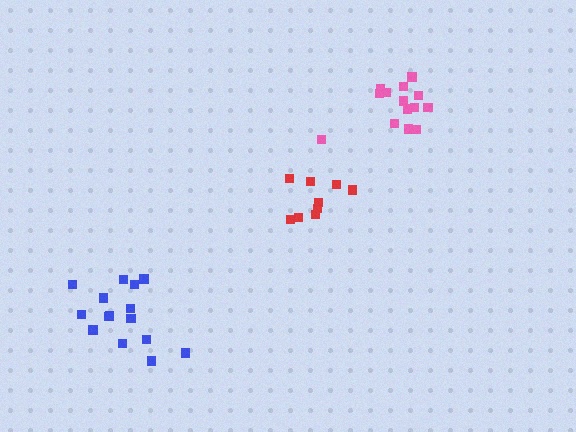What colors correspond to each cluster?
The clusters are colored: red, pink, blue.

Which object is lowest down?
The blue cluster is bottommost.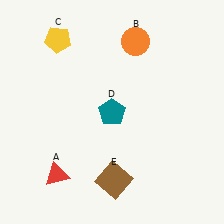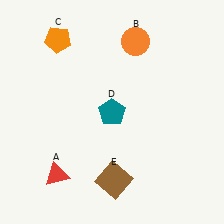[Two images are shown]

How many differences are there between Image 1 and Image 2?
There is 1 difference between the two images.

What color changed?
The pentagon (C) changed from yellow in Image 1 to orange in Image 2.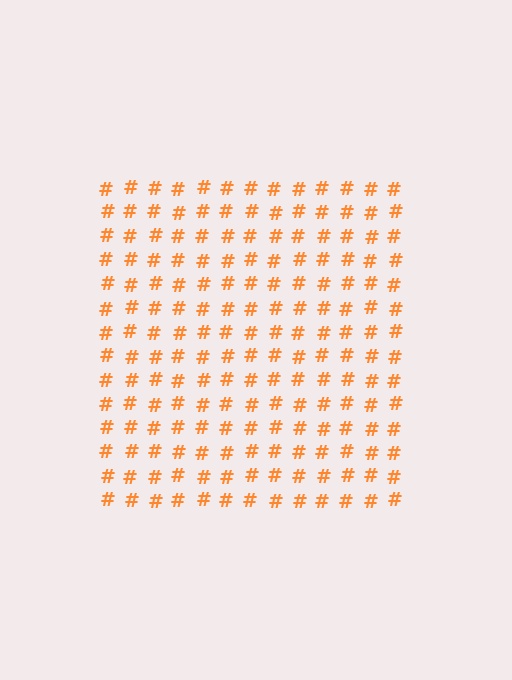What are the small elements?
The small elements are hash symbols.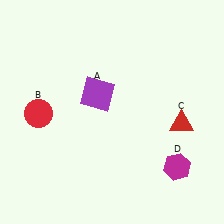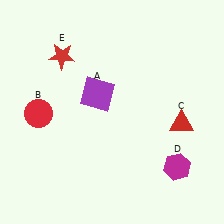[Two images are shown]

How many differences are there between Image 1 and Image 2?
There is 1 difference between the two images.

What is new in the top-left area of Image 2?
A red star (E) was added in the top-left area of Image 2.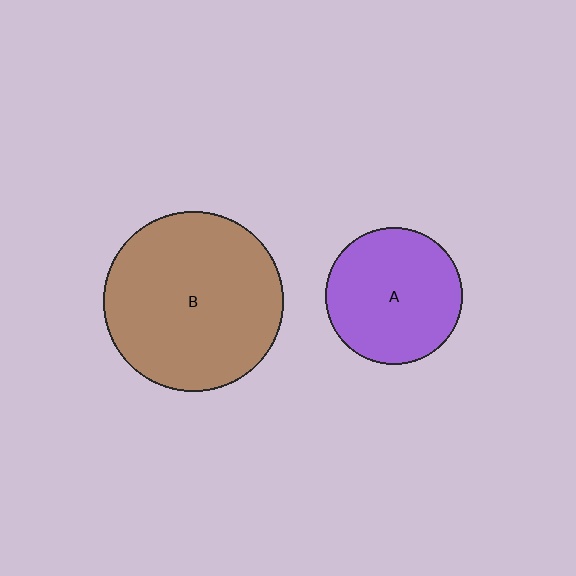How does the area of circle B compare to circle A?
Approximately 1.7 times.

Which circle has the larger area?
Circle B (brown).